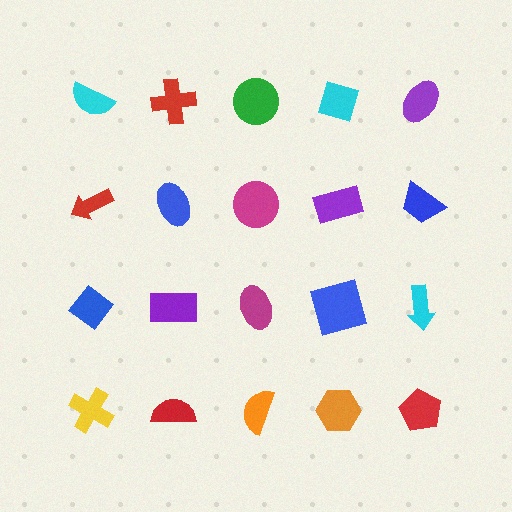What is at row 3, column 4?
A blue square.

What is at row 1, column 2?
A red cross.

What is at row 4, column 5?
A red pentagon.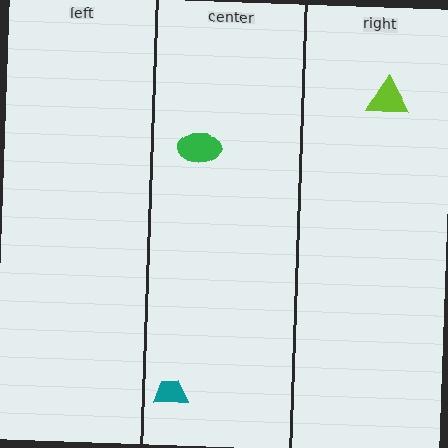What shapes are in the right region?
The lime triangle.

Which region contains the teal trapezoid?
The center region.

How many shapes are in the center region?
2.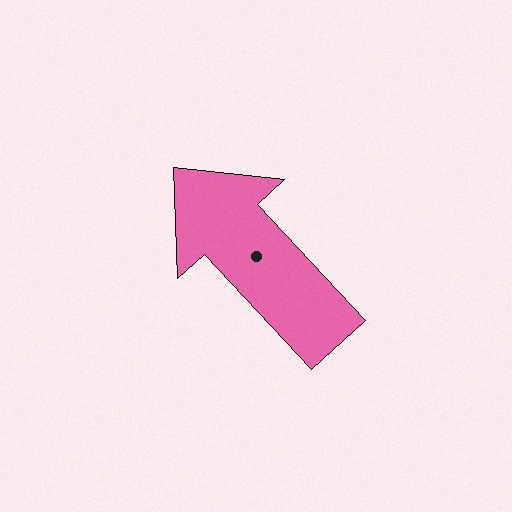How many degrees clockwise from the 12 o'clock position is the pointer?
Approximately 317 degrees.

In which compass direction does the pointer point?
Northwest.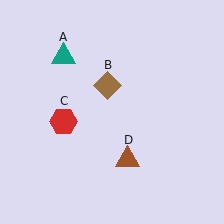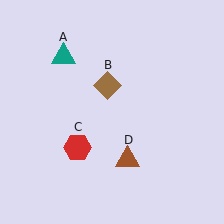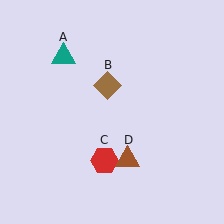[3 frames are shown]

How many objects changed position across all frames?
1 object changed position: red hexagon (object C).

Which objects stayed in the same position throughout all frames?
Teal triangle (object A) and brown diamond (object B) and brown triangle (object D) remained stationary.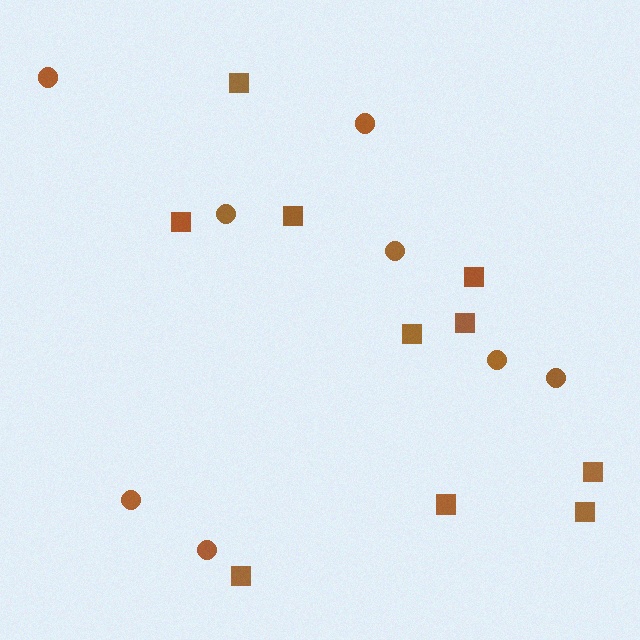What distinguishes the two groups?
There are 2 groups: one group of squares (10) and one group of circles (8).